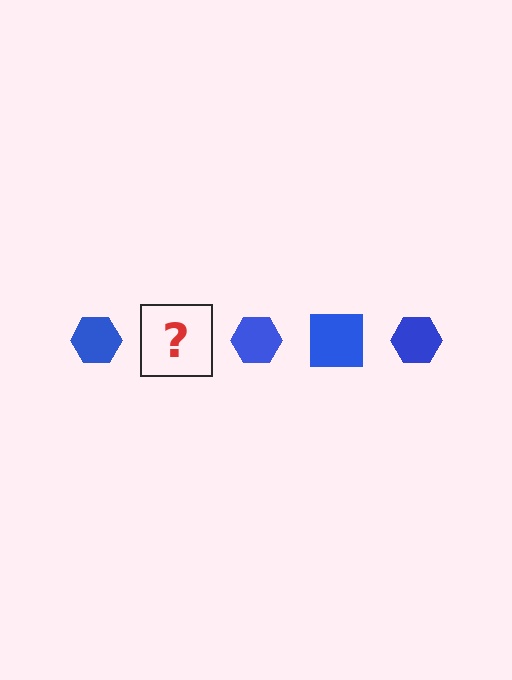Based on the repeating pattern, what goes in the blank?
The blank should be a blue square.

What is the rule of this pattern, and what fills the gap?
The rule is that the pattern cycles through hexagon, square shapes in blue. The gap should be filled with a blue square.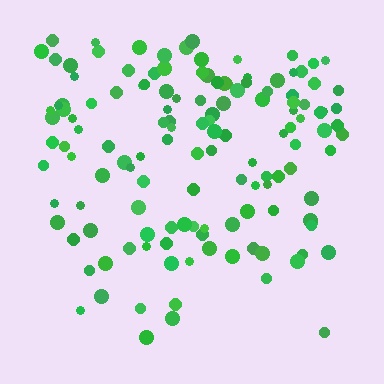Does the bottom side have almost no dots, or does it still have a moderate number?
Still a moderate number, just noticeably fewer than the top.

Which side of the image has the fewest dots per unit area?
The bottom.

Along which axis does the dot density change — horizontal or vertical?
Vertical.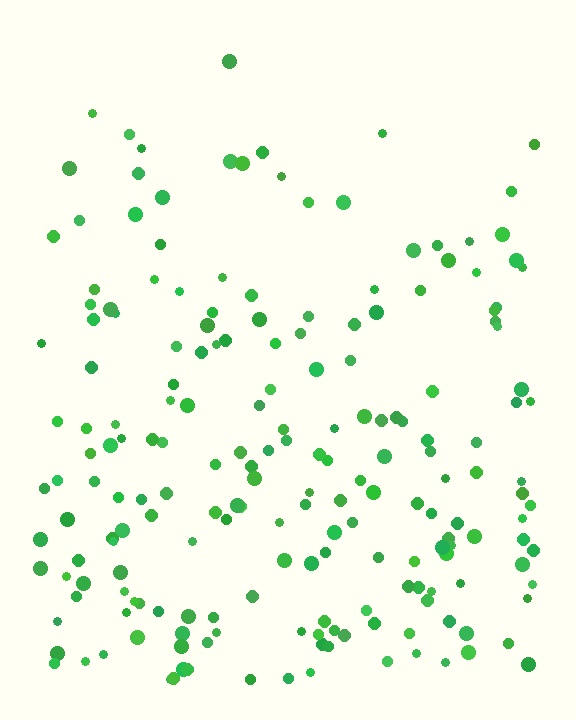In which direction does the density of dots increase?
From top to bottom, with the bottom side densest.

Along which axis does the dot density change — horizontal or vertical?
Vertical.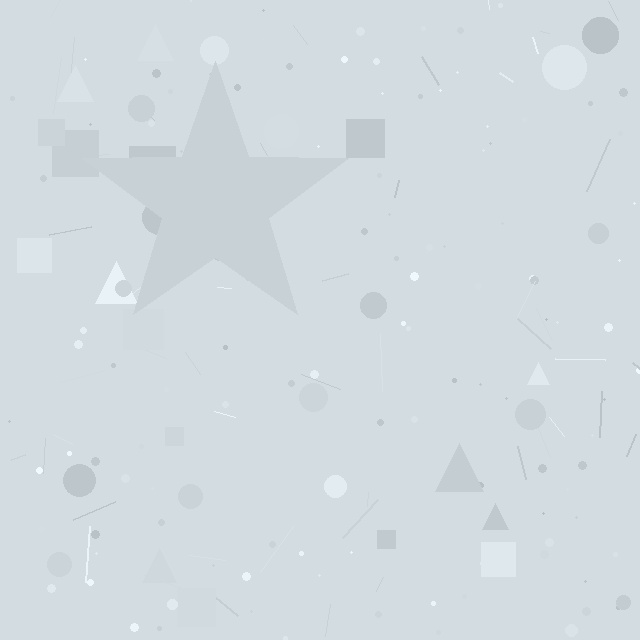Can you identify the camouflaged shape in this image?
The camouflaged shape is a star.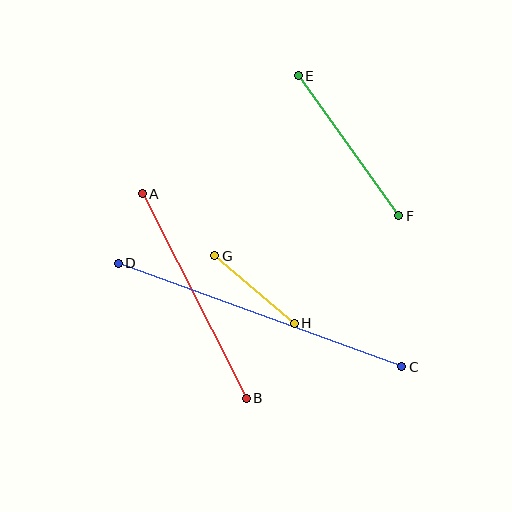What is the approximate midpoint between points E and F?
The midpoint is at approximately (349, 146) pixels.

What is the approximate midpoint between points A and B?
The midpoint is at approximately (194, 296) pixels.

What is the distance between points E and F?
The distance is approximately 173 pixels.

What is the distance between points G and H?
The distance is approximately 104 pixels.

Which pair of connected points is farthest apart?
Points C and D are farthest apart.